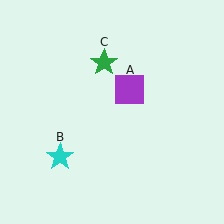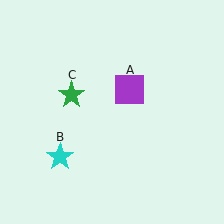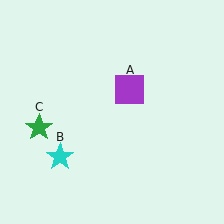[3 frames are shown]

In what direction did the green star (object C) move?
The green star (object C) moved down and to the left.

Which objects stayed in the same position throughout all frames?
Purple square (object A) and cyan star (object B) remained stationary.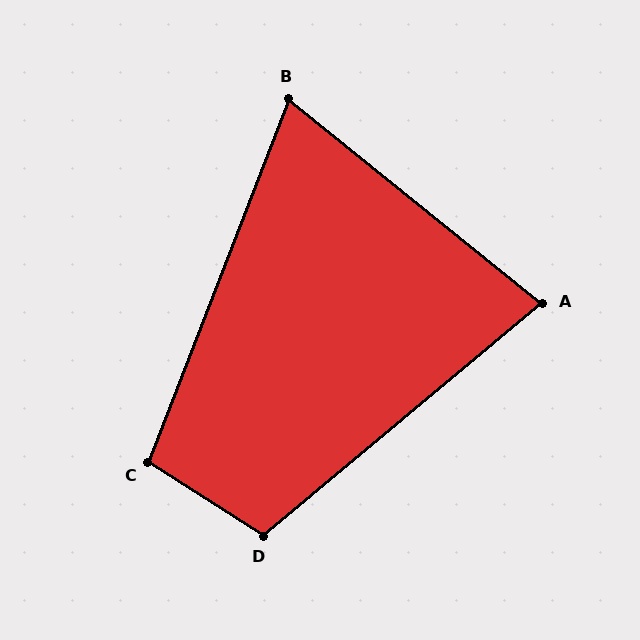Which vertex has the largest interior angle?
D, at approximately 108 degrees.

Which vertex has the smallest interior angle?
B, at approximately 72 degrees.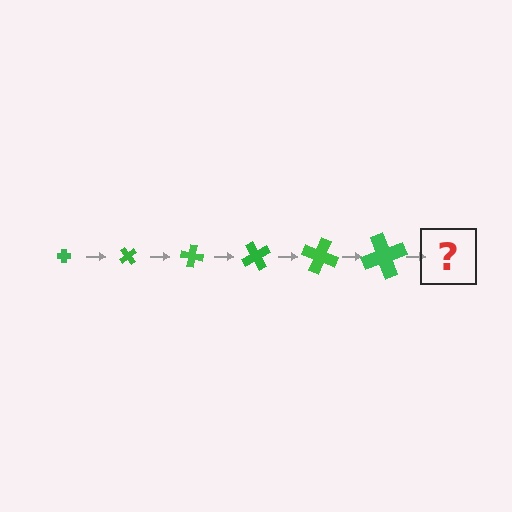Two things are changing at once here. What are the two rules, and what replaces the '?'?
The two rules are that the cross grows larger each step and it rotates 50 degrees each step. The '?' should be a cross, larger than the previous one and rotated 300 degrees from the start.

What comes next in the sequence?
The next element should be a cross, larger than the previous one and rotated 300 degrees from the start.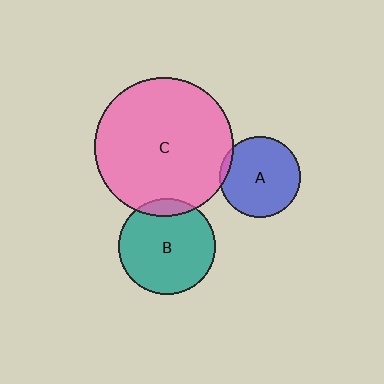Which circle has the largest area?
Circle C (pink).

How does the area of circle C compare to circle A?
Approximately 2.9 times.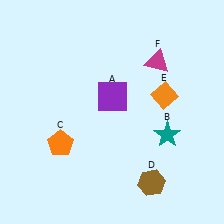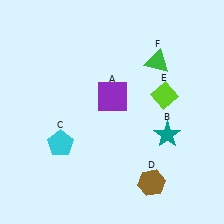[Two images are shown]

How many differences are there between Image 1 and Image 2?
There are 3 differences between the two images.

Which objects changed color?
C changed from orange to cyan. E changed from orange to lime. F changed from magenta to green.